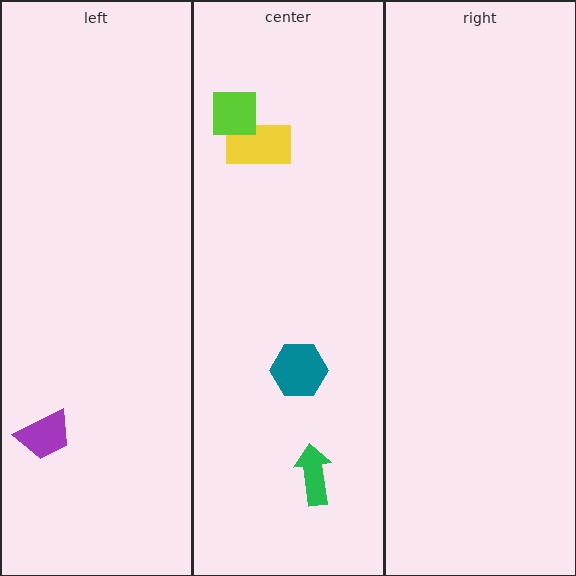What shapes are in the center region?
The teal hexagon, the yellow rectangle, the lime square, the green arrow.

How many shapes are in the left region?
1.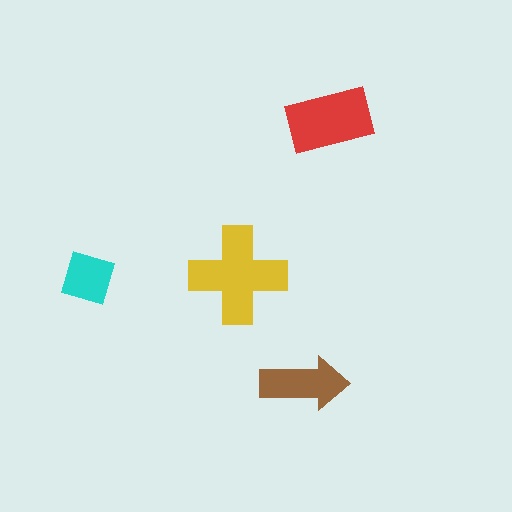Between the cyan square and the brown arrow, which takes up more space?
The brown arrow.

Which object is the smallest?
The cyan square.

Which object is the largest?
The yellow cross.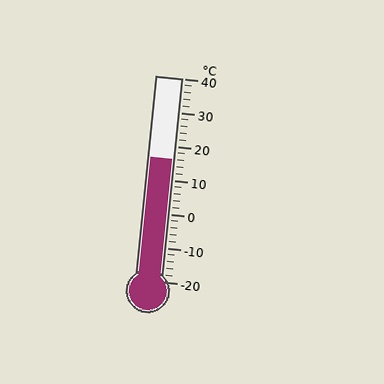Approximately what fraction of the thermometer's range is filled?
The thermometer is filled to approximately 60% of its range.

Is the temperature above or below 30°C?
The temperature is below 30°C.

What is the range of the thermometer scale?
The thermometer scale ranges from -20°C to 40°C.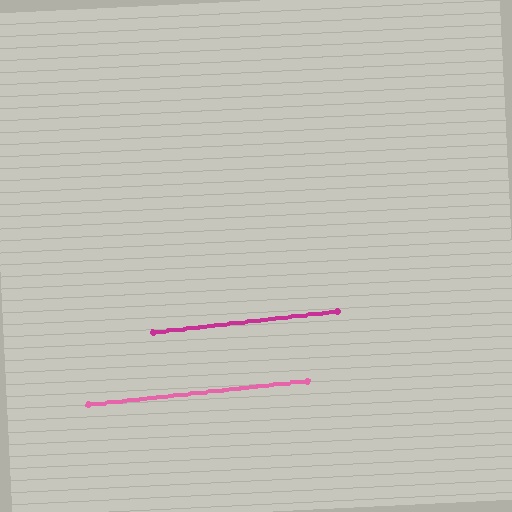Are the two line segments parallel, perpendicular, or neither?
Parallel — their directions differ by only 0.4°.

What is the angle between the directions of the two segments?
Approximately 0 degrees.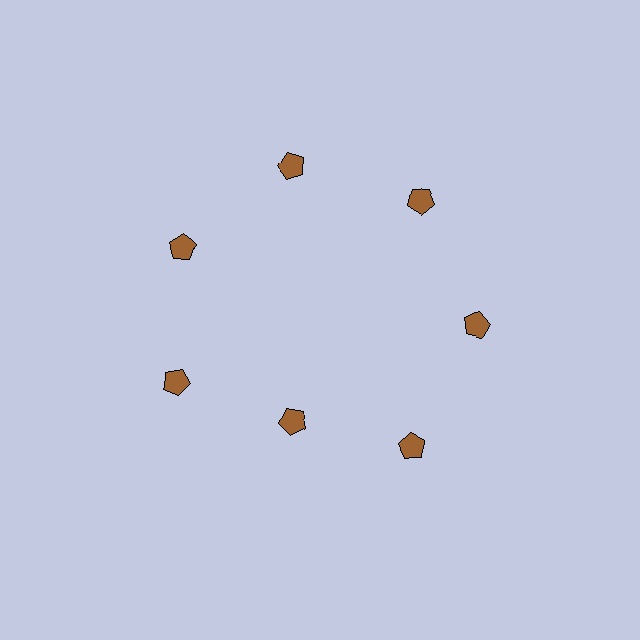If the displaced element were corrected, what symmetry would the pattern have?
It would have 7-fold rotational symmetry — the pattern would map onto itself every 51 degrees.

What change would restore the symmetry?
The symmetry would be restored by moving it outward, back onto the ring so that all 7 pentagons sit at equal angles and equal distance from the center.